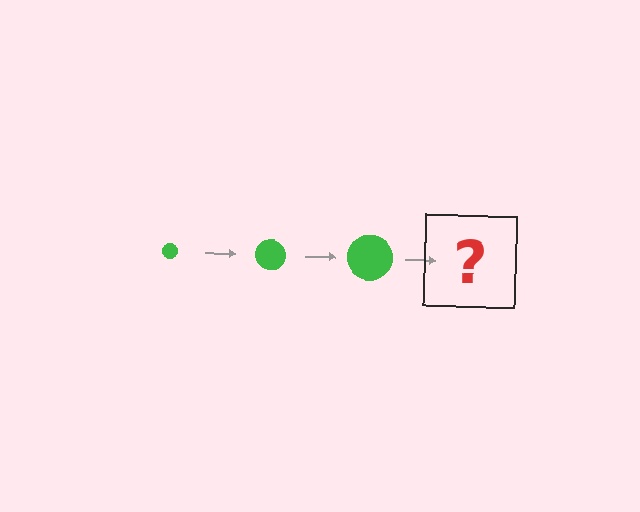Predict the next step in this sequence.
The next step is a green circle, larger than the previous one.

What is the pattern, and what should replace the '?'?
The pattern is that the circle gets progressively larger each step. The '?' should be a green circle, larger than the previous one.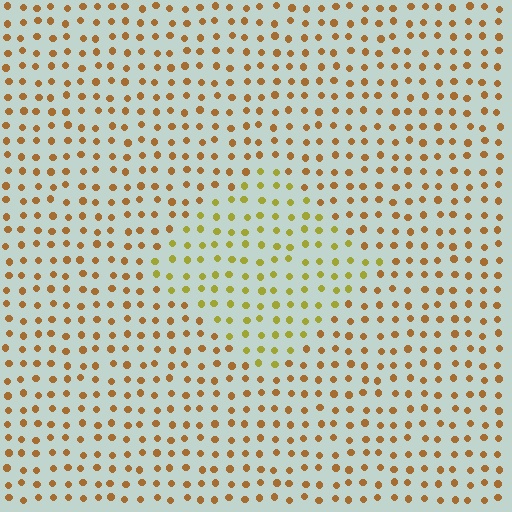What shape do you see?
I see a diamond.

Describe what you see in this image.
The image is filled with small brown elements in a uniform arrangement. A diamond-shaped region is visible where the elements are tinted to a slightly different hue, forming a subtle color boundary.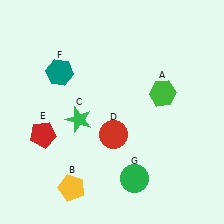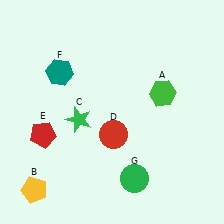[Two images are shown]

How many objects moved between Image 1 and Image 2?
1 object moved between the two images.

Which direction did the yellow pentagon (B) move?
The yellow pentagon (B) moved left.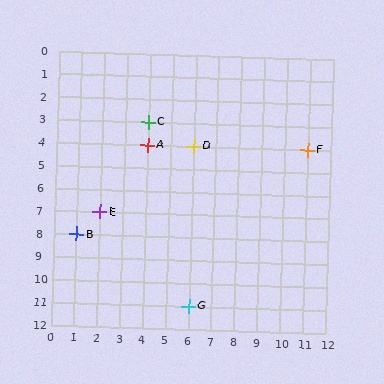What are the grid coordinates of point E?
Point E is at grid coordinates (2, 7).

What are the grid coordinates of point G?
Point G is at grid coordinates (6, 11).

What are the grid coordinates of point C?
Point C is at grid coordinates (4, 3).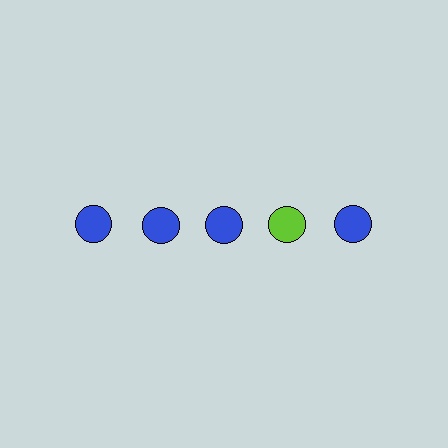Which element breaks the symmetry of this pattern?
The lime circle in the top row, second from right column breaks the symmetry. All other shapes are blue circles.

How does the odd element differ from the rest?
It has a different color: lime instead of blue.